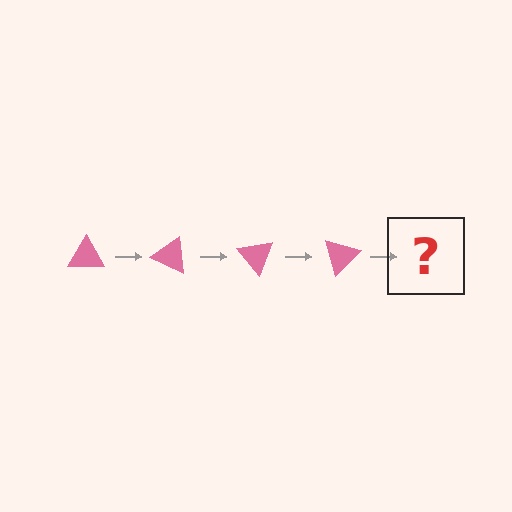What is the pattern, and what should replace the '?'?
The pattern is that the triangle rotates 25 degrees each step. The '?' should be a pink triangle rotated 100 degrees.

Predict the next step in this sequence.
The next step is a pink triangle rotated 100 degrees.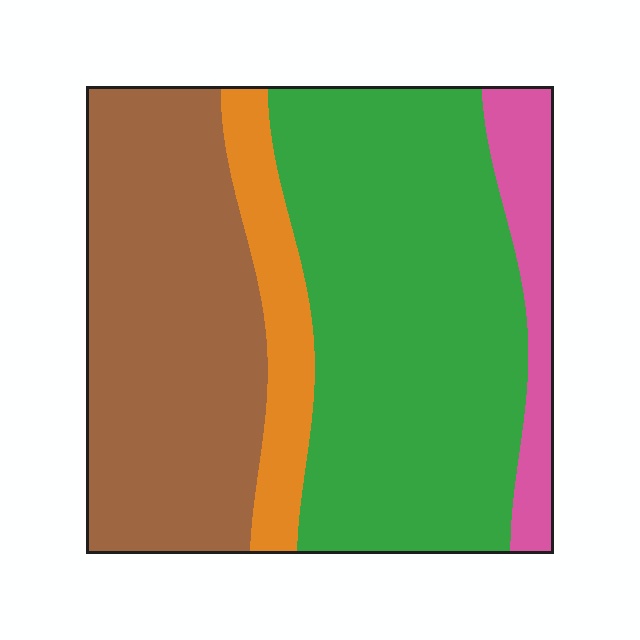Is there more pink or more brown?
Brown.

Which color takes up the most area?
Green, at roughly 45%.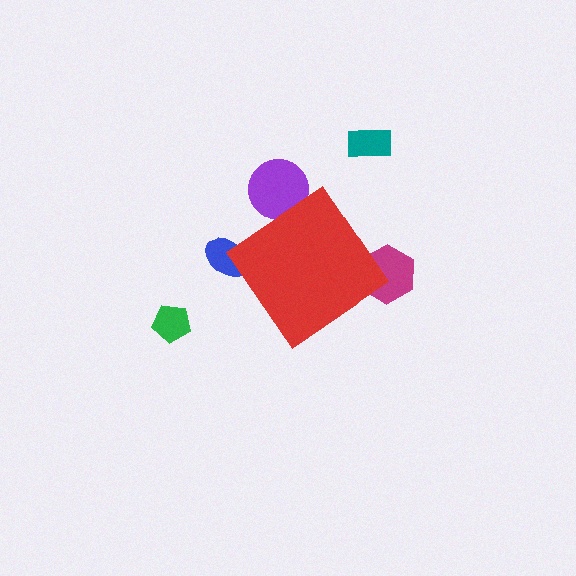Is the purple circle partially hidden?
Yes, the purple circle is partially hidden behind the red diamond.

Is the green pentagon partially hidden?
No, the green pentagon is fully visible.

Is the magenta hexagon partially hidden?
Yes, the magenta hexagon is partially hidden behind the red diamond.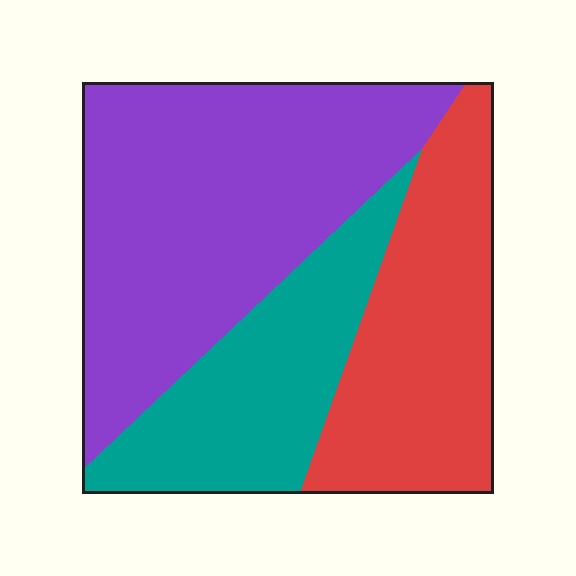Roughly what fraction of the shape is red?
Red covers around 30% of the shape.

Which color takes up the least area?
Teal, at roughly 25%.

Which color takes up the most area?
Purple, at roughly 45%.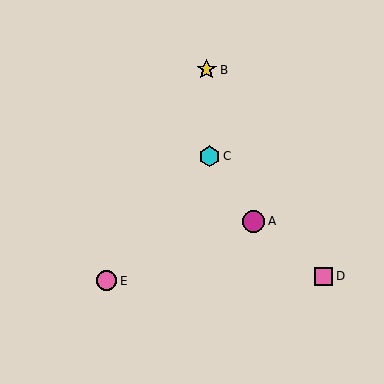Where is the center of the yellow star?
The center of the yellow star is at (207, 70).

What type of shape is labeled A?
Shape A is a magenta circle.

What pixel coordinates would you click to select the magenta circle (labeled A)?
Click at (253, 221) to select the magenta circle A.